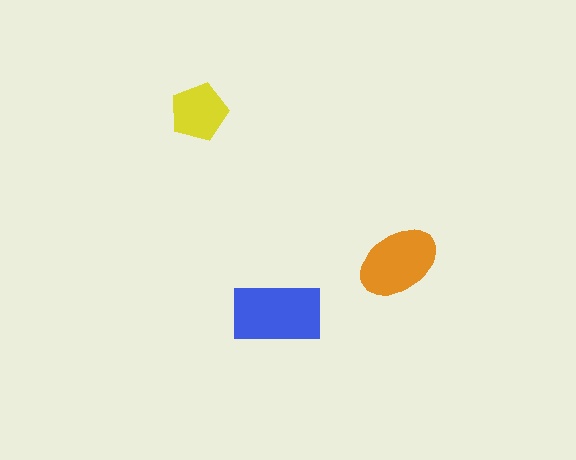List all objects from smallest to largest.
The yellow pentagon, the orange ellipse, the blue rectangle.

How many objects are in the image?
There are 3 objects in the image.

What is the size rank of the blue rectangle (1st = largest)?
1st.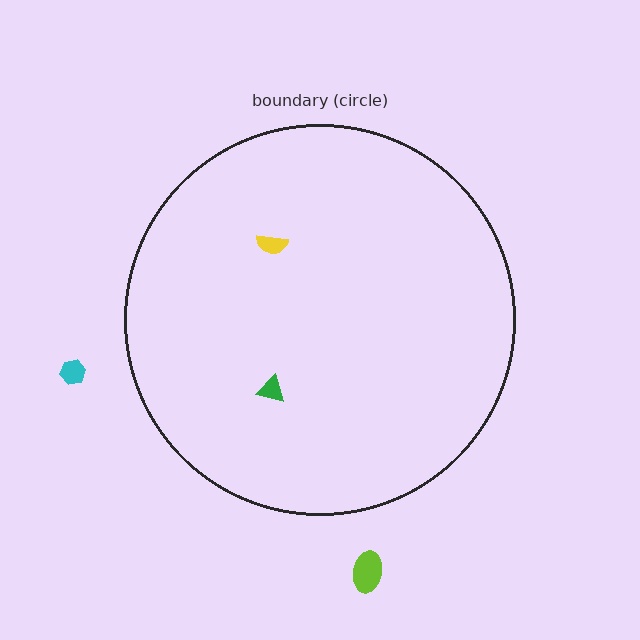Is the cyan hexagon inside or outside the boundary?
Outside.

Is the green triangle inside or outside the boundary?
Inside.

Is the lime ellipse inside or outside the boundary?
Outside.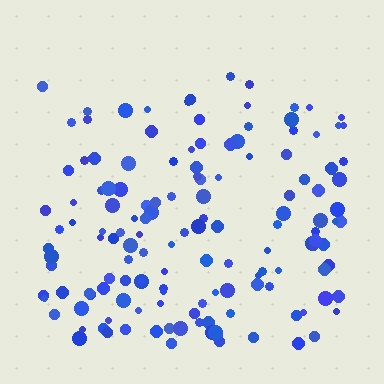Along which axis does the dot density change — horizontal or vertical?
Vertical.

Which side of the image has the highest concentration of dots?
The bottom.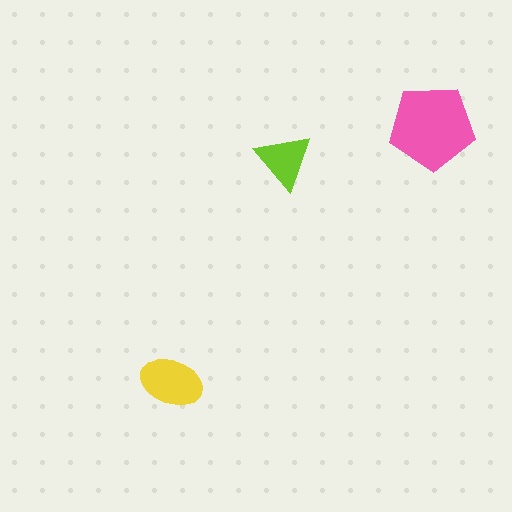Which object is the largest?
The pink pentagon.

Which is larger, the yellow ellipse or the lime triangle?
The yellow ellipse.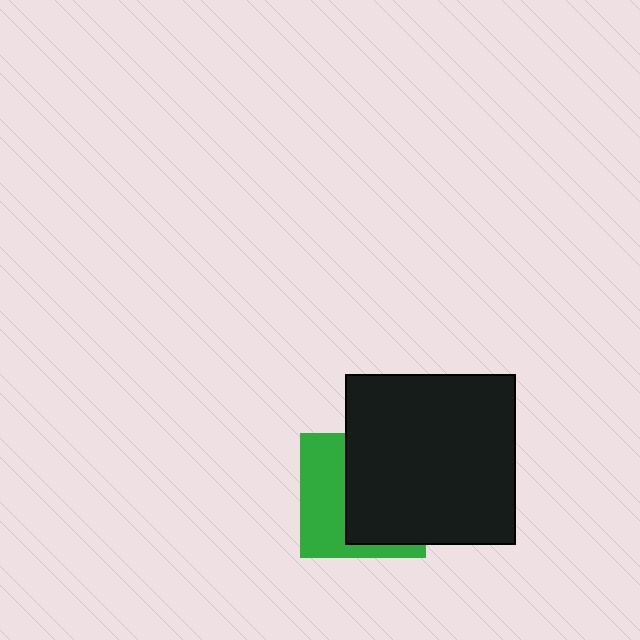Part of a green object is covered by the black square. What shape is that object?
It is a square.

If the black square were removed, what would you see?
You would see the complete green square.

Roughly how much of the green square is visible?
A small part of it is visible (roughly 43%).